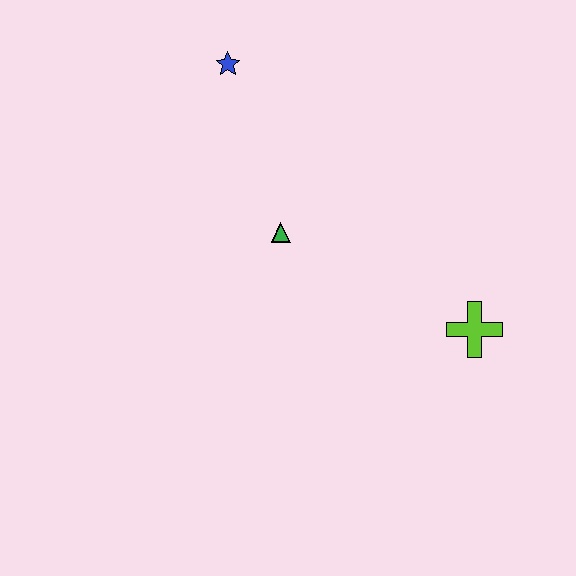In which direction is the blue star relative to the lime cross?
The blue star is above the lime cross.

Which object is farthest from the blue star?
The lime cross is farthest from the blue star.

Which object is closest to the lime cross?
The green triangle is closest to the lime cross.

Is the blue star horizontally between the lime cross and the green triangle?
No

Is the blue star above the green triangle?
Yes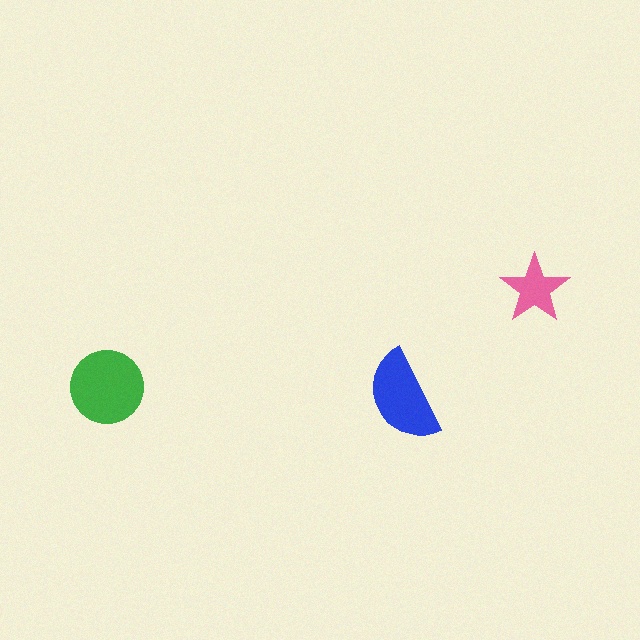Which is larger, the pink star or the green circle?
The green circle.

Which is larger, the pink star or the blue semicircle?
The blue semicircle.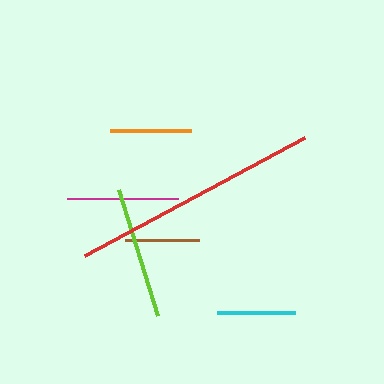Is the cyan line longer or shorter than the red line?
The red line is longer than the cyan line.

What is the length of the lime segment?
The lime segment is approximately 133 pixels long.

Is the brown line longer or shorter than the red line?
The red line is longer than the brown line.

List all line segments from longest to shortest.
From longest to shortest: red, lime, magenta, orange, cyan, brown.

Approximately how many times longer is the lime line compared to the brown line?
The lime line is approximately 1.8 times the length of the brown line.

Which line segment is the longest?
The red line is the longest at approximately 249 pixels.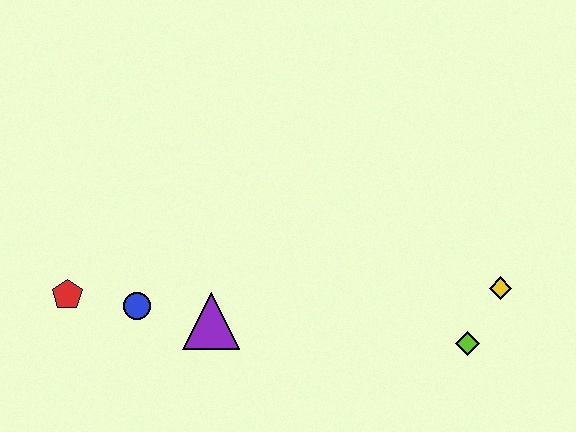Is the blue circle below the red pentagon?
Yes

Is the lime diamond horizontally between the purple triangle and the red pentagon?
No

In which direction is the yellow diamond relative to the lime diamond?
The yellow diamond is above the lime diamond.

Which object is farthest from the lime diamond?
The red pentagon is farthest from the lime diamond.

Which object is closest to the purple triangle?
The blue circle is closest to the purple triangle.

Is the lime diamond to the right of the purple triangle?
Yes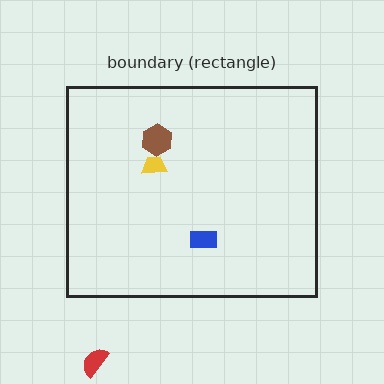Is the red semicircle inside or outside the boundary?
Outside.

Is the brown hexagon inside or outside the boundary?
Inside.